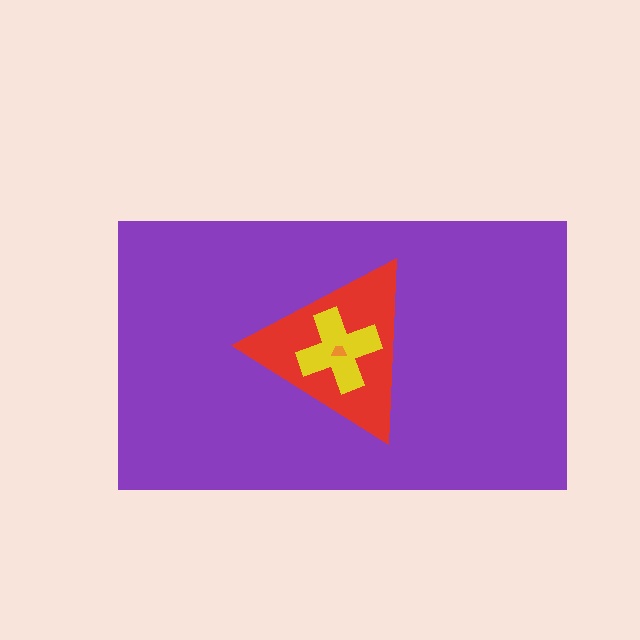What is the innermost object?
The orange trapezoid.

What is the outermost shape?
The purple rectangle.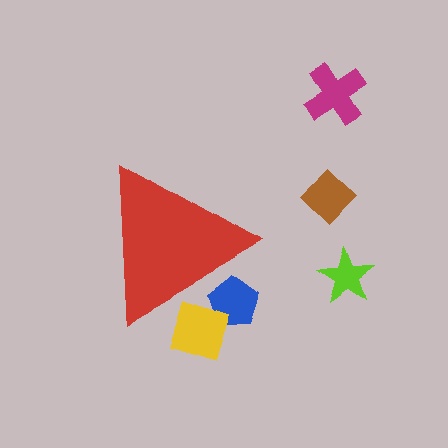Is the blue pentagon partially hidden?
Yes, the blue pentagon is partially hidden behind the red triangle.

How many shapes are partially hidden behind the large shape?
2 shapes are partially hidden.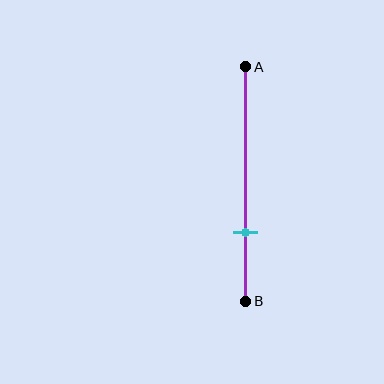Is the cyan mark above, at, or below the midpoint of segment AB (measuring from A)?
The cyan mark is below the midpoint of segment AB.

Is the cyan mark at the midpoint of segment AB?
No, the mark is at about 70% from A, not at the 50% midpoint.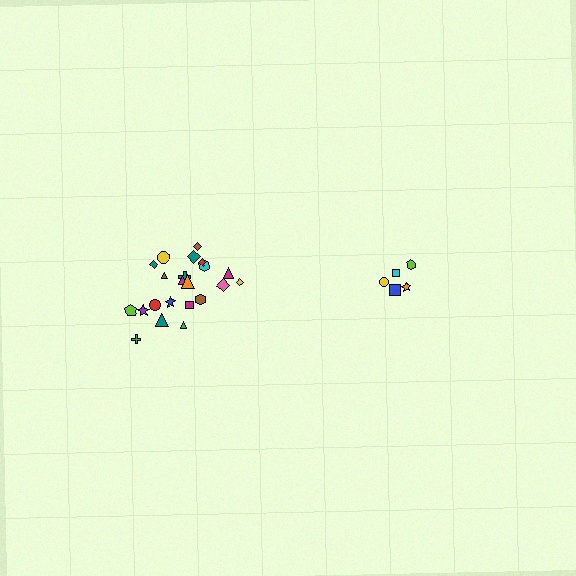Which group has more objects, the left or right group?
The left group.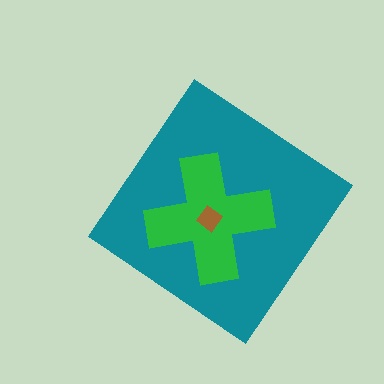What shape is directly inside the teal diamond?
The green cross.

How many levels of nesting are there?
3.